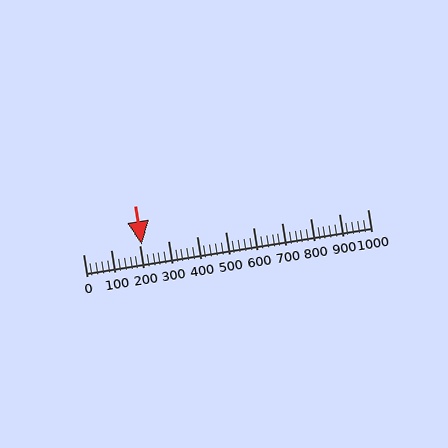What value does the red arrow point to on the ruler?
The red arrow points to approximately 208.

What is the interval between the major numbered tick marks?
The major tick marks are spaced 100 units apart.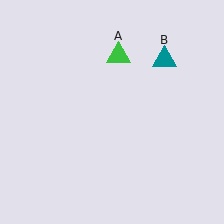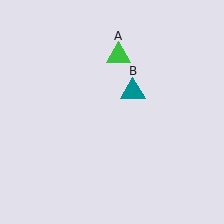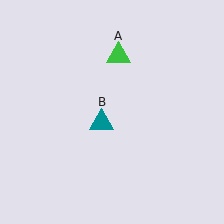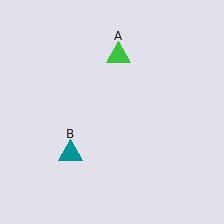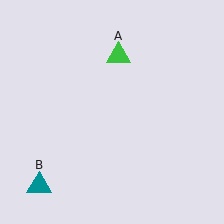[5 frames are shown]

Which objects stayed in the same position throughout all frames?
Green triangle (object A) remained stationary.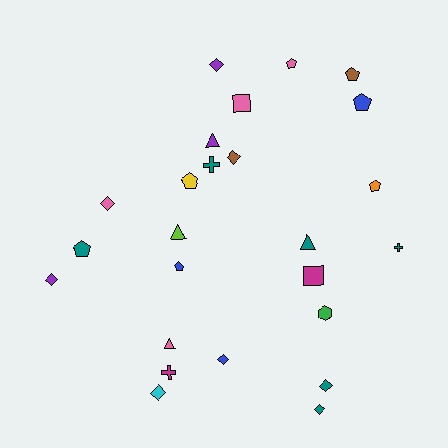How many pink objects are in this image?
There are 4 pink objects.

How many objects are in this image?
There are 25 objects.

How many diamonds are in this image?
There are 8 diamonds.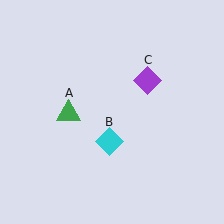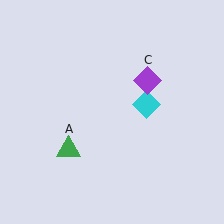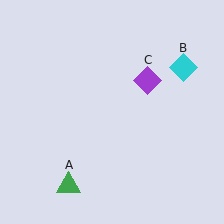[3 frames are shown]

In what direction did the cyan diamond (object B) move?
The cyan diamond (object B) moved up and to the right.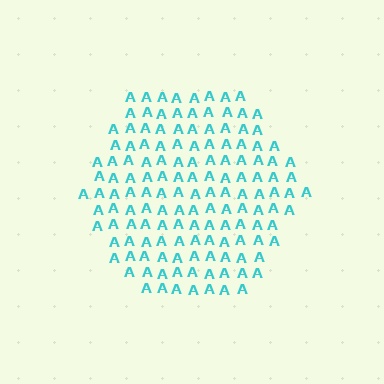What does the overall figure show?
The overall figure shows a hexagon.